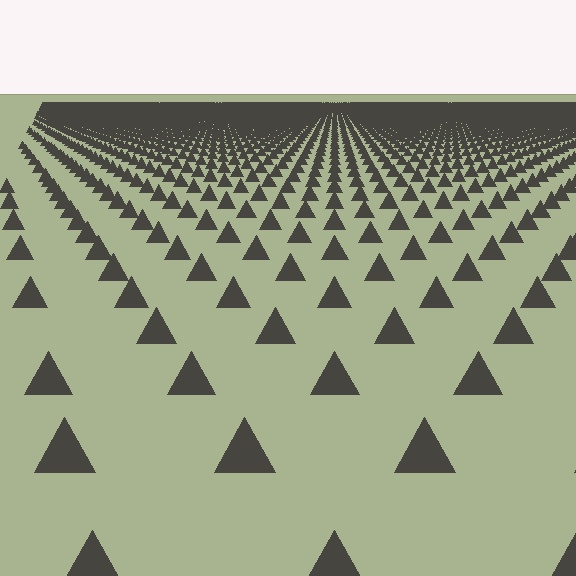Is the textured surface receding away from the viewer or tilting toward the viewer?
The surface is receding away from the viewer. Texture elements get smaller and denser toward the top.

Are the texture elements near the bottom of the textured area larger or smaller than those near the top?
Larger. Near the bottom, elements are closer to the viewer and appear at a bigger on-screen size.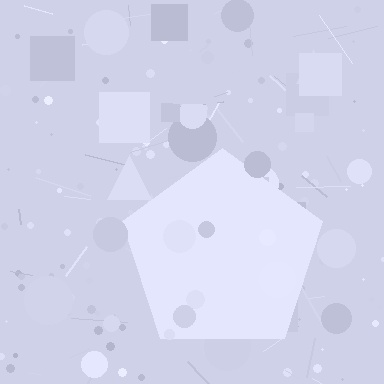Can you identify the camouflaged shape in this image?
The camouflaged shape is a pentagon.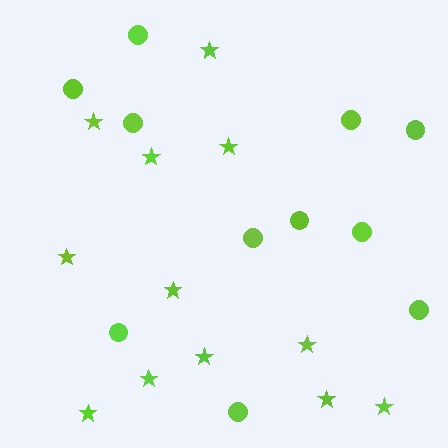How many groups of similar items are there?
There are 2 groups: one group of stars (12) and one group of circles (11).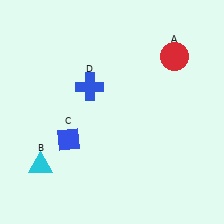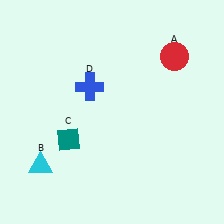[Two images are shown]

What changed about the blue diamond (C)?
In Image 1, C is blue. In Image 2, it changed to teal.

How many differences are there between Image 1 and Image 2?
There is 1 difference between the two images.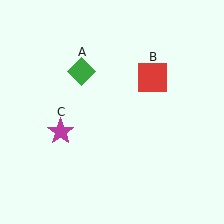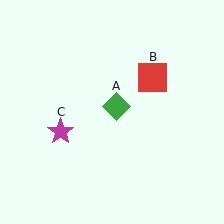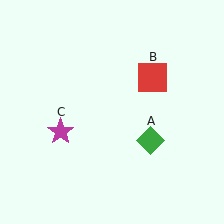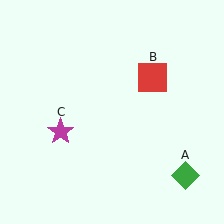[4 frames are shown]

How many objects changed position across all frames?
1 object changed position: green diamond (object A).